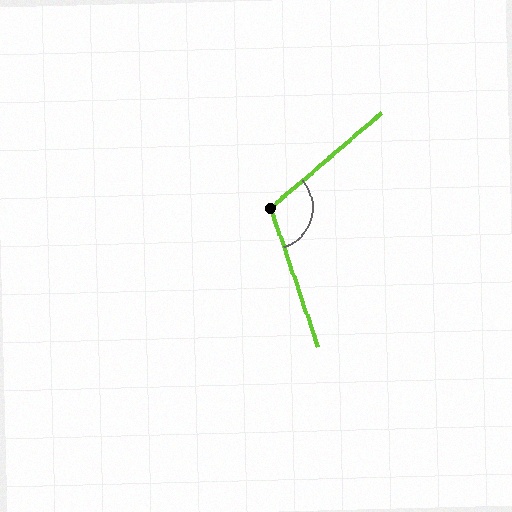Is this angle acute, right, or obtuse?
It is obtuse.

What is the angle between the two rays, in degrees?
Approximately 112 degrees.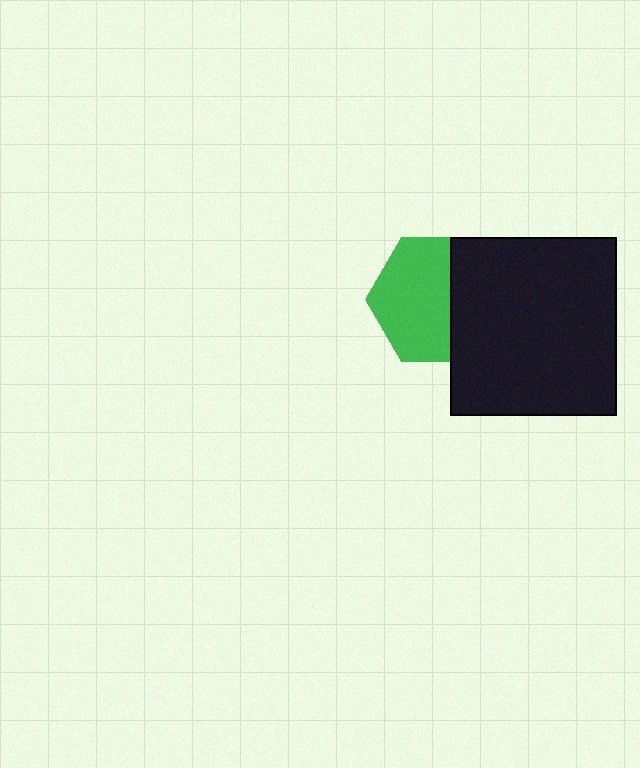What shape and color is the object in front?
The object in front is a black rectangle.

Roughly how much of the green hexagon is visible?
About half of it is visible (roughly 62%).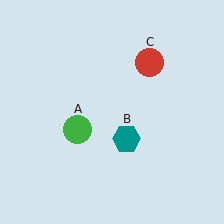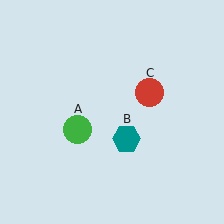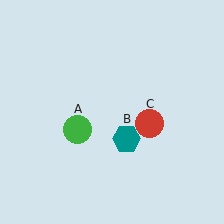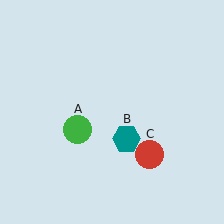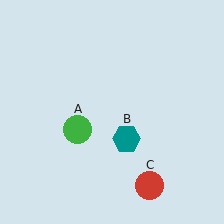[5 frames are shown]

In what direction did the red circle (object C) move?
The red circle (object C) moved down.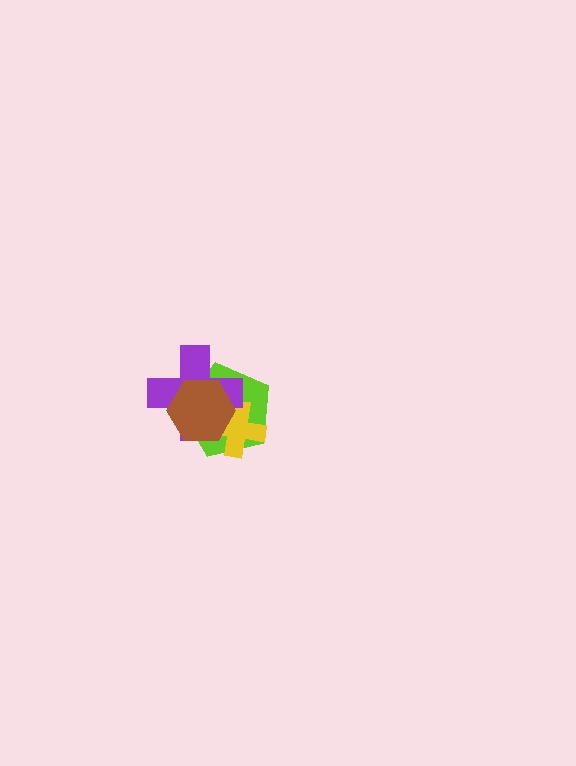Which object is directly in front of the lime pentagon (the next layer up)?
The yellow cross is directly in front of the lime pentagon.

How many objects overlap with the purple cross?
3 objects overlap with the purple cross.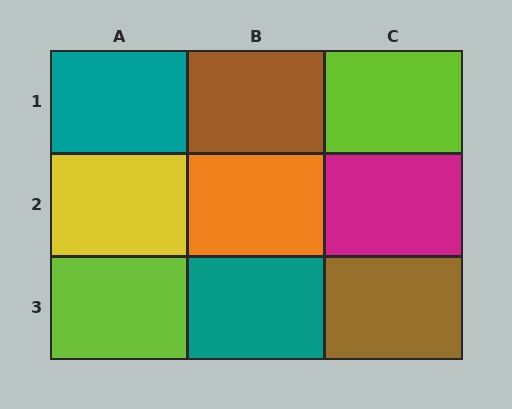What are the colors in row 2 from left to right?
Yellow, orange, magenta.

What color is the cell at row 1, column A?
Teal.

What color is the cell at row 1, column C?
Lime.